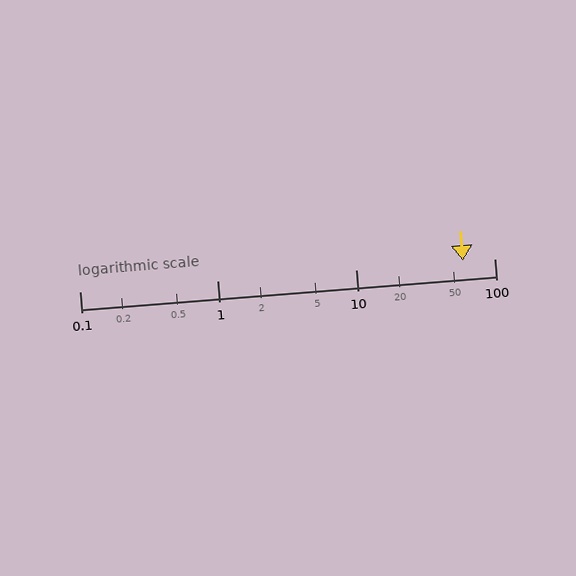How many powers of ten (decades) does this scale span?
The scale spans 3 decades, from 0.1 to 100.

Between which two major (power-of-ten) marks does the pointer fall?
The pointer is between 10 and 100.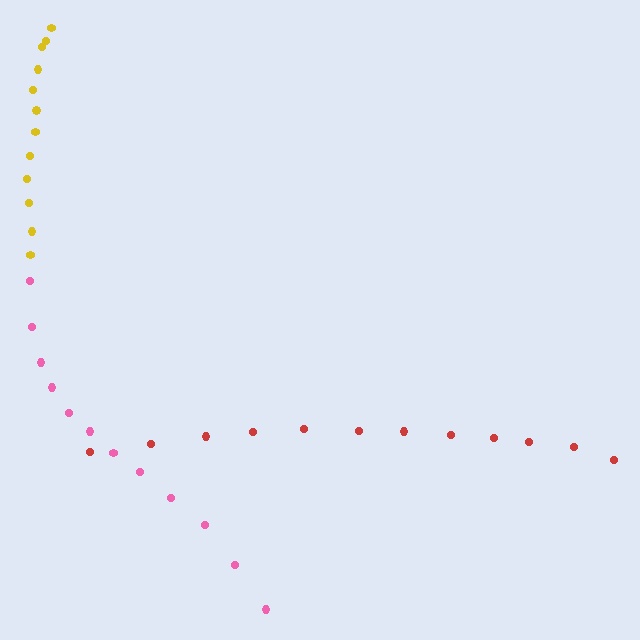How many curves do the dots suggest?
There are 3 distinct paths.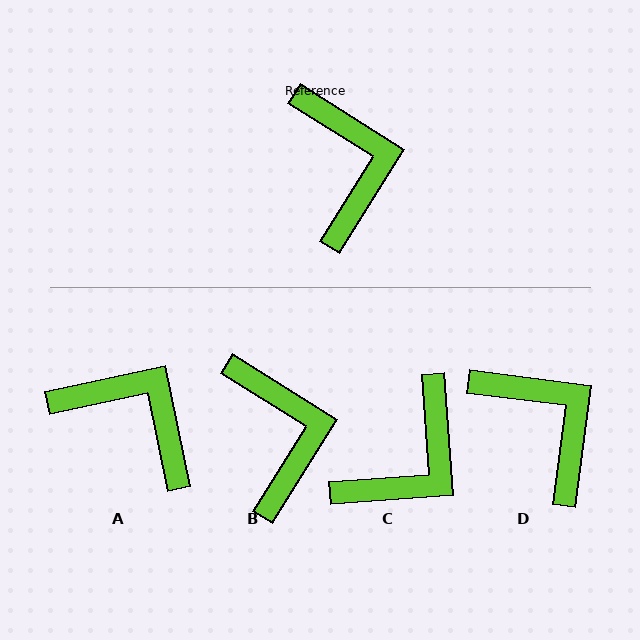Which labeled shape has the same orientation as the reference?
B.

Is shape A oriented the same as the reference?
No, it is off by about 44 degrees.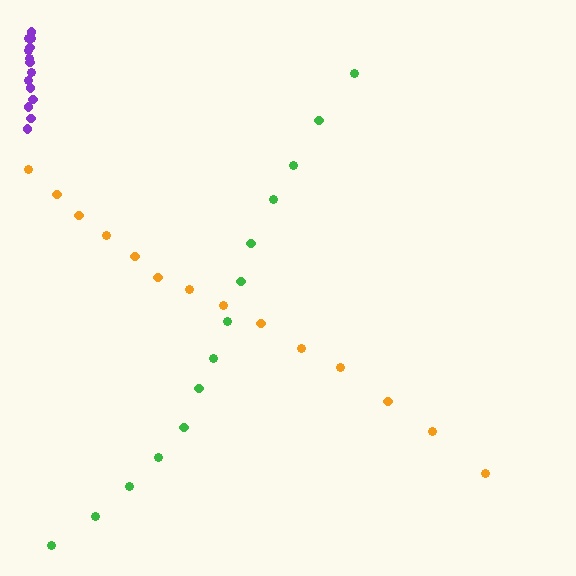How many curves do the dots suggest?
There are 3 distinct paths.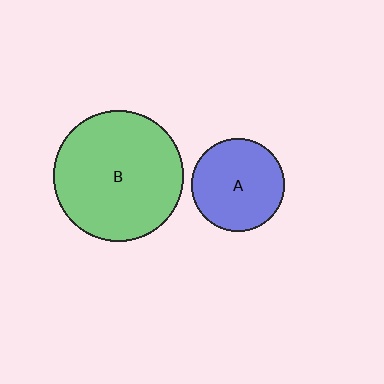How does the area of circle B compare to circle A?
Approximately 2.0 times.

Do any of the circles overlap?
No, none of the circles overlap.